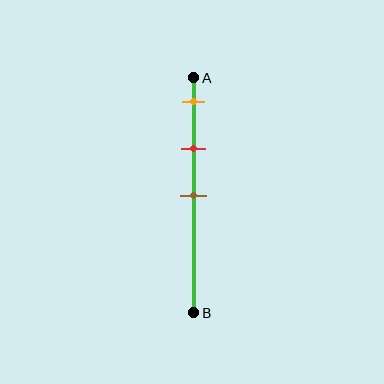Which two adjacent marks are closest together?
The orange and red marks are the closest adjacent pair.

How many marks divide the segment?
There are 3 marks dividing the segment.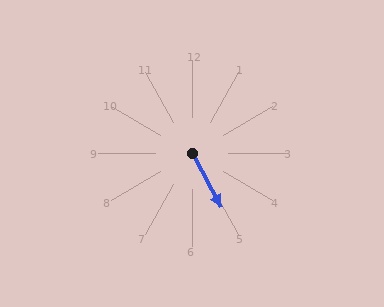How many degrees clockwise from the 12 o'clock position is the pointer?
Approximately 152 degrees.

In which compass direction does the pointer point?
Southeast.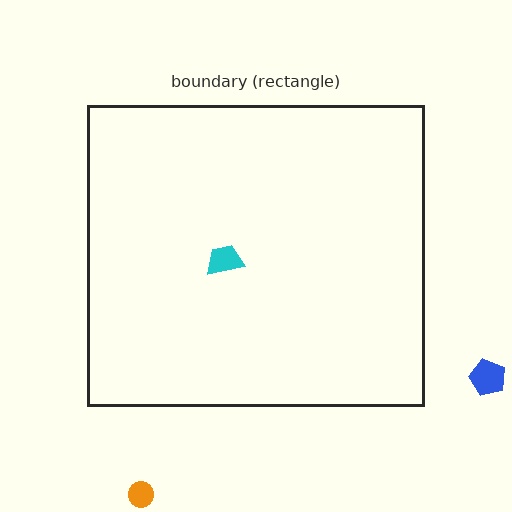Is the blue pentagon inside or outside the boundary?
Outside.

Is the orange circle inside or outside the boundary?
Outside.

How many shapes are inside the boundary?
1 inside, 2 outside.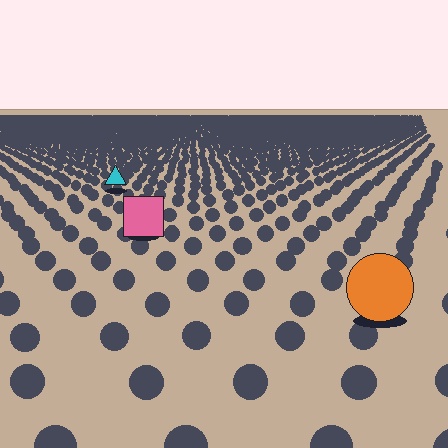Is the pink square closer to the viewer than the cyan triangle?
Yes. The pink square is closer — you can tell from the texture gradient: the ground texture is coarser near it.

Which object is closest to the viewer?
The orange circle is closest. The texture marks near it are larger and more spread out.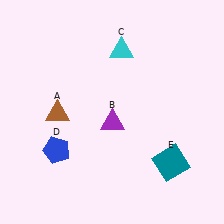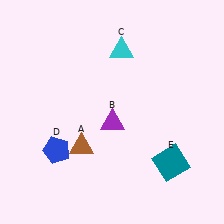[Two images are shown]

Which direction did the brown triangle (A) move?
The brown triangle (A) moved down.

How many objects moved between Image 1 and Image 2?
1 object moved between the two images.